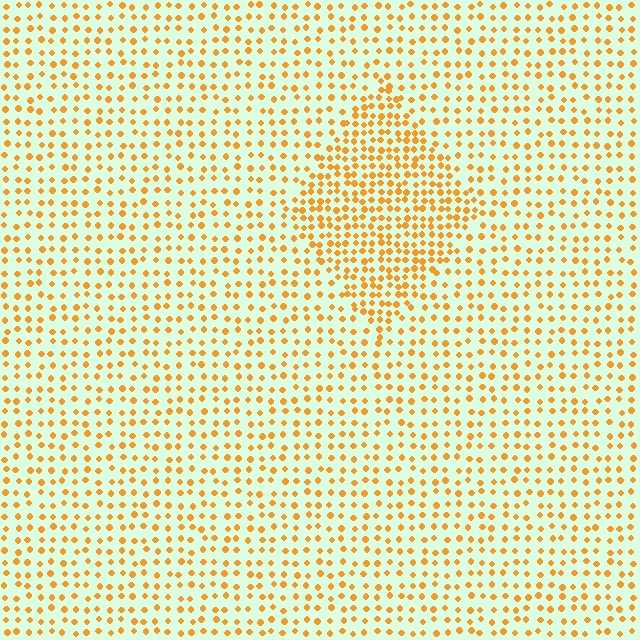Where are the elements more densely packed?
The elements are more densely packed inside the diamond boundary.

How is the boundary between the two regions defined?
The boundary is defined by a change in element density (approximately 1.8x ratio). All elements are the same color, size, and shape.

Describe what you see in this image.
The image contains small orange elements arranged at two different densities. A diamond-shaped region is visible where the elements are more densely packed than the surrounding area.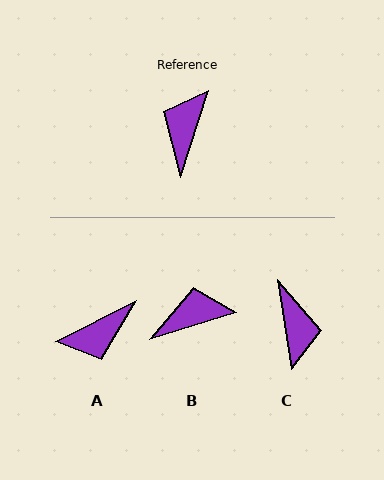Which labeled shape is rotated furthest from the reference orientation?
C, about 154 degrees away.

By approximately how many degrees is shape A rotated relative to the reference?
Approximately 134 degrees counter-clockwise.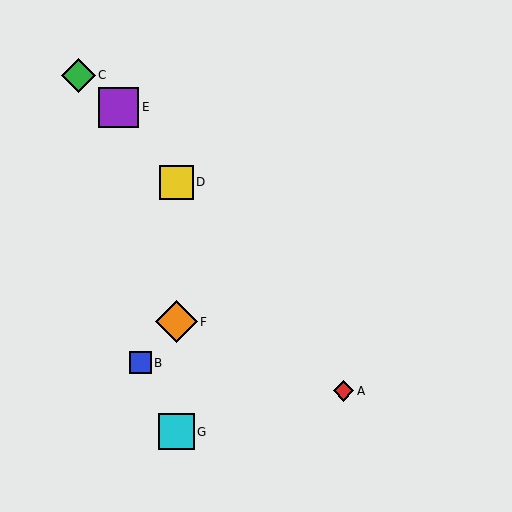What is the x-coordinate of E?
Object E is at x≈118.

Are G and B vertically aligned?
No, G is at x≈176 and B is at x≈140.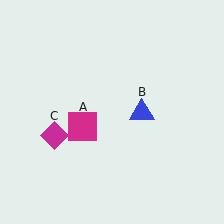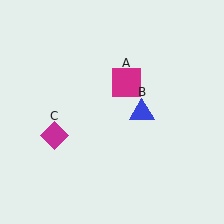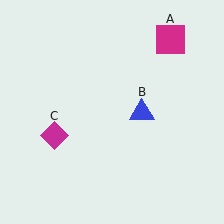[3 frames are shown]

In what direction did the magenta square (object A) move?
The magenta square (object A) moved up and to the right.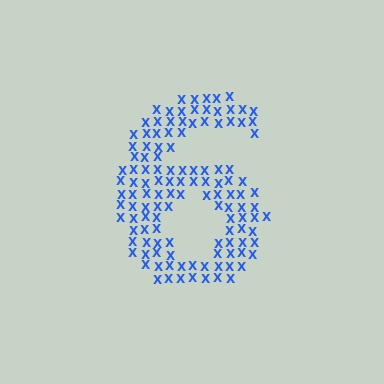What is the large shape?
The large shape is the digit 6.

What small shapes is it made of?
It is made of small letter X's.